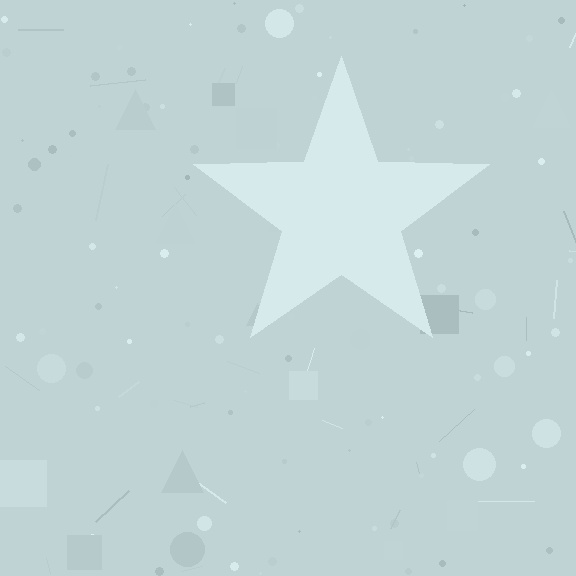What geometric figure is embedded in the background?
A star is embedded in the background.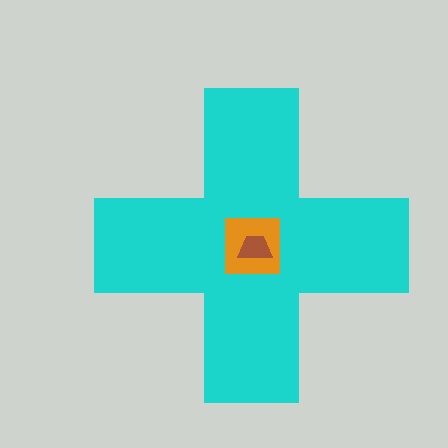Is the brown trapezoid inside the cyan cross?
Yes.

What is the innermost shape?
The brown trapezoid.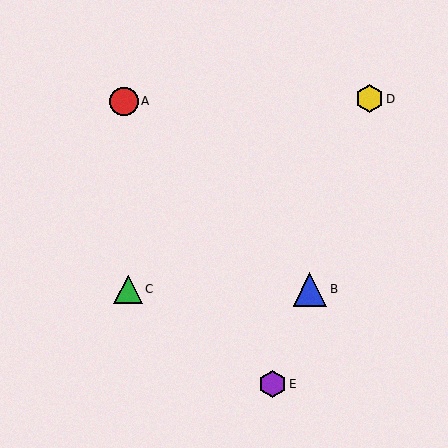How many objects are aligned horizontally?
2 objects (B, C) are aligned horizontally.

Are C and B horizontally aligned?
Yes, both are at y≈289.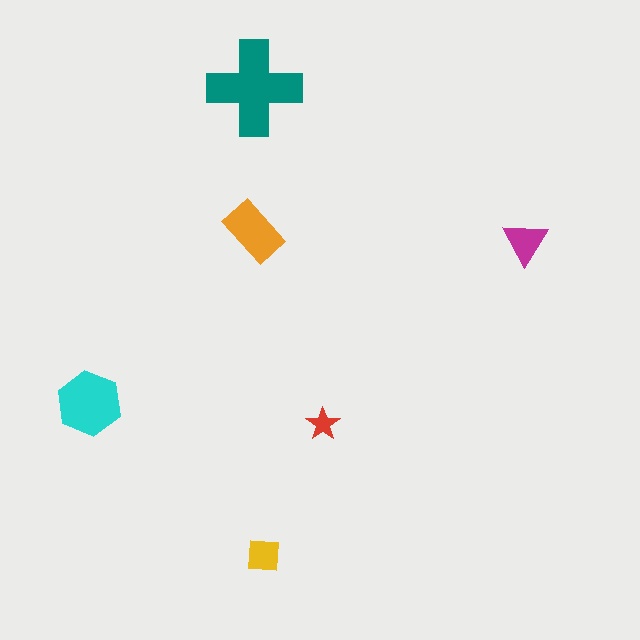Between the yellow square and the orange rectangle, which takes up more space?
The orange rectangle.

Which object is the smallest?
The red star.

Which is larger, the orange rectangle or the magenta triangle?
The orange rectangle.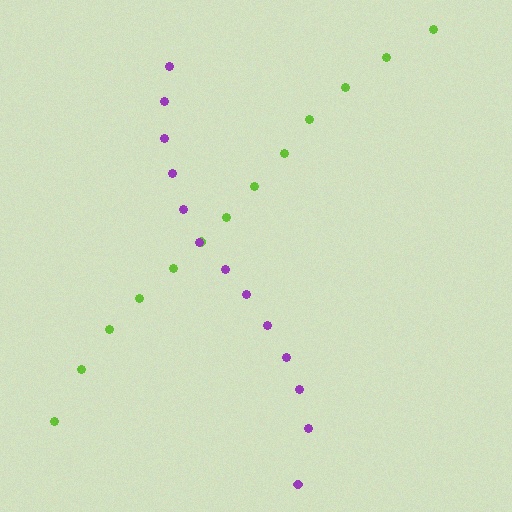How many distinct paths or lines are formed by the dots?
There are 2 distinct paths.